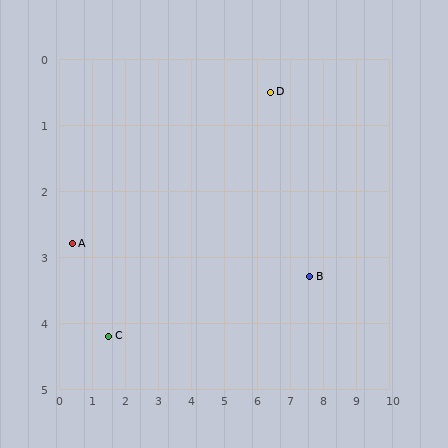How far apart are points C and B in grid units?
Points C and B are about 6.2 grid units apart.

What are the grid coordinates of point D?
Point D is at approximately (6.4, 0.5).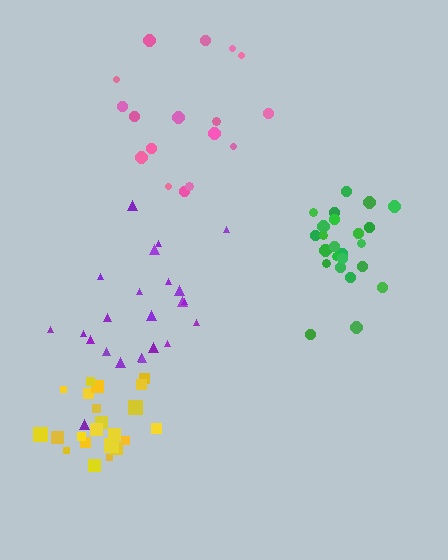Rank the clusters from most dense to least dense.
green, yellow, pink, purple.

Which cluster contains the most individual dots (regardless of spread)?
Green (25).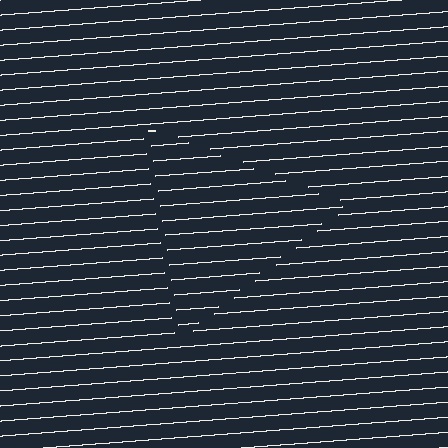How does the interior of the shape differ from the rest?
The interior of the shape contains the same grating, shifted by half a period — the contour is defined by the phase discontinuity where line-ends from the inner and outer gratings abut.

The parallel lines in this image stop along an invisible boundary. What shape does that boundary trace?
An illusory triangle. The interior of the shape contains the same grating, shifted by half a period — the contour is defined by the phase discontinuity where line-ends from the inner and outer gratings abut.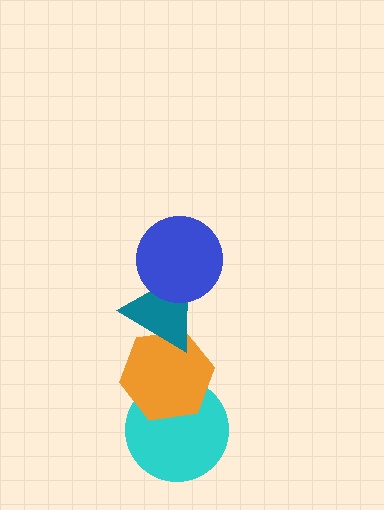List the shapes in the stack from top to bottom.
From top to bottom: the blue circle, the teal triangle, the orange hexagon, the cyan circle.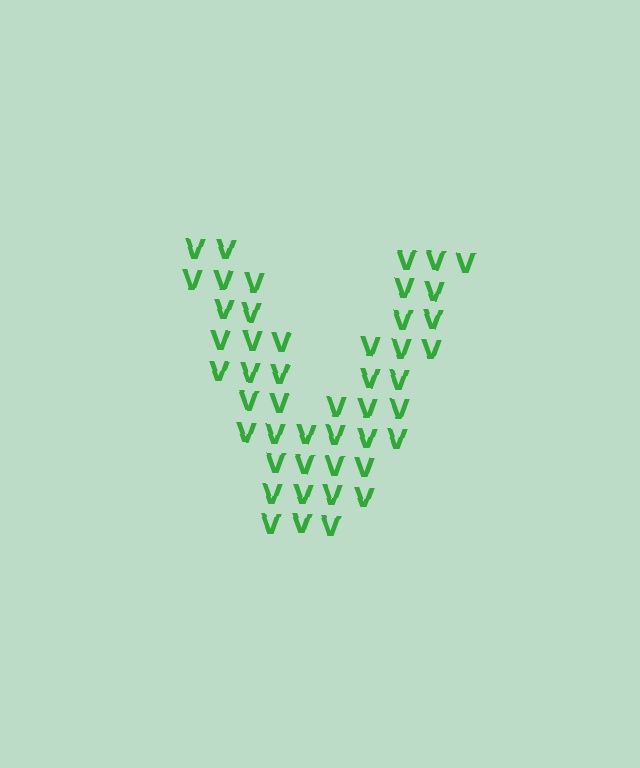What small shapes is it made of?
It is made of small letter V's.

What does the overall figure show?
The overall figure shows the letter V.